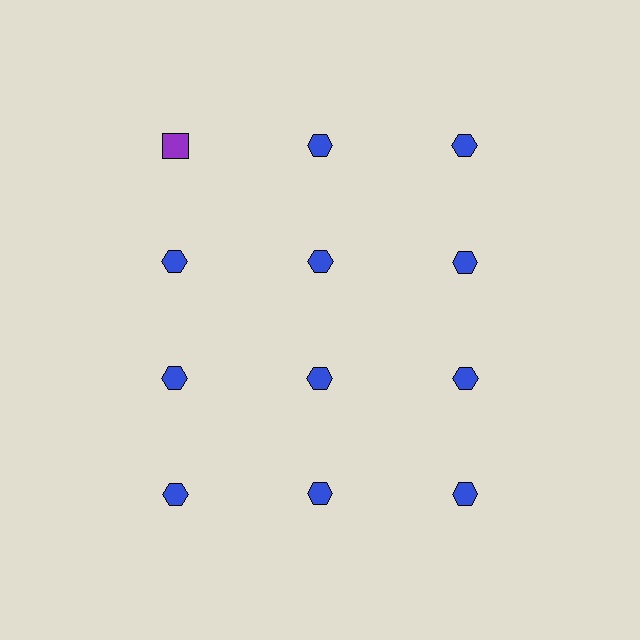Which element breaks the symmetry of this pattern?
The purple square in the top row, leftmost column breaks the symmetry. All other shapes are blue hexagons.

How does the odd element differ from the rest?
It differs in both color (purple instead of blue) and shape (square instead of hexagon).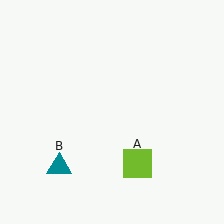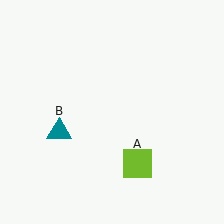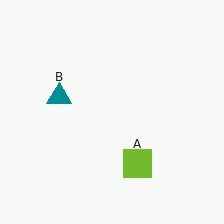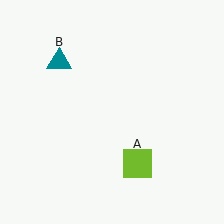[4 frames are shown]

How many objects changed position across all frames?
1 object changed position: teal triangle (object B).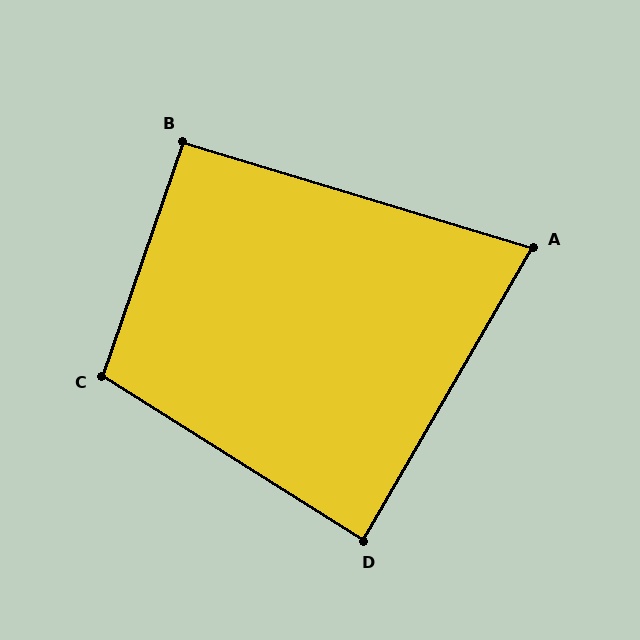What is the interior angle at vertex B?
Approximately 92 degrees (approximately right).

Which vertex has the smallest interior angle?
A, at approximately 77 degrees.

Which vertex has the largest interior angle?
C, at approximately 103 degrees.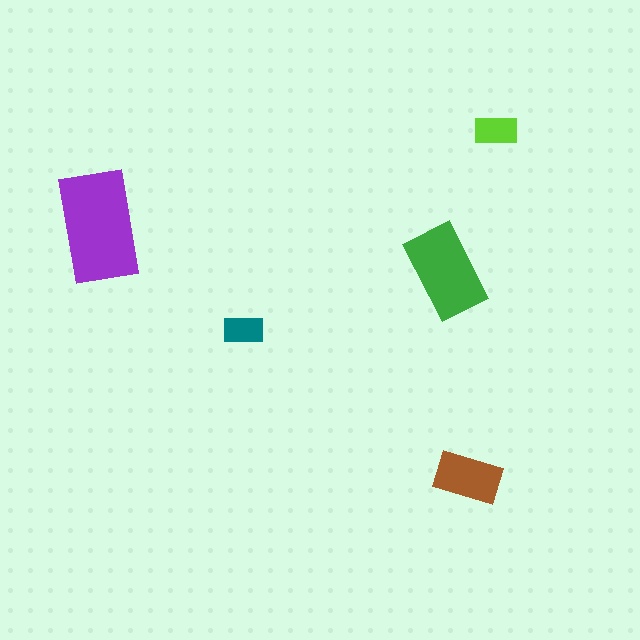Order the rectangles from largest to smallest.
the purple one, the green one, the brown one, the lime one, the teal one.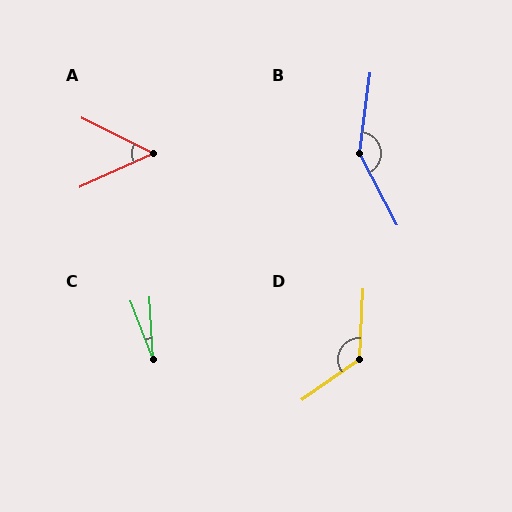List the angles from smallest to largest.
C (17°), A (51°), D (128°), B (145°).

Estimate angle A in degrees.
Approximately 51 degrees.